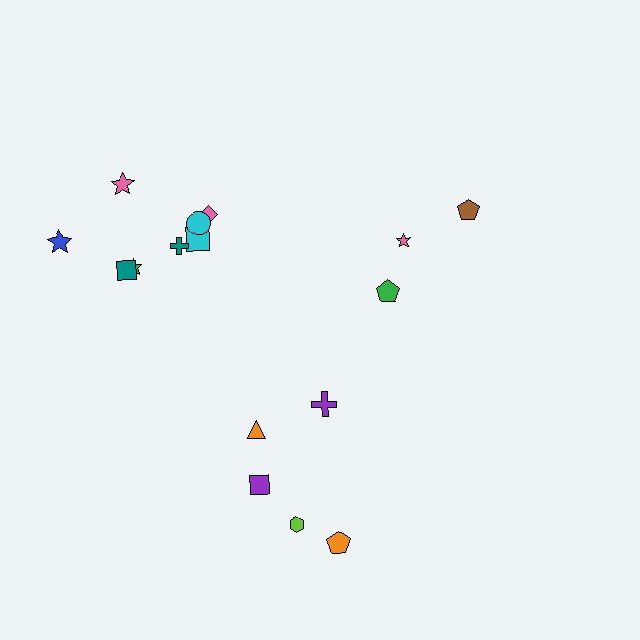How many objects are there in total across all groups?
There are 16 objects.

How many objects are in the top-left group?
There are 8 objects.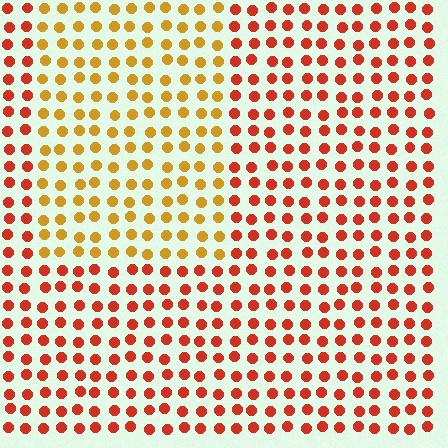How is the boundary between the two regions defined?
The boundary is defined purely by a slight shift in hue (about 38 degrees). Spacing, size, and orientation are identical on both sides.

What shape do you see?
I see a rectangle.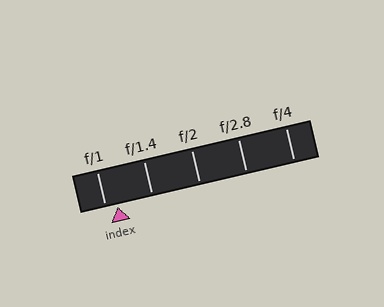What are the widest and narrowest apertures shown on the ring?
The widest aperture shown is f/1 and the narrowest is f/4.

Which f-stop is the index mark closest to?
The index mark is closest to f/1.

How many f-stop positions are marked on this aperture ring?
There are 5 f-stop positions marked.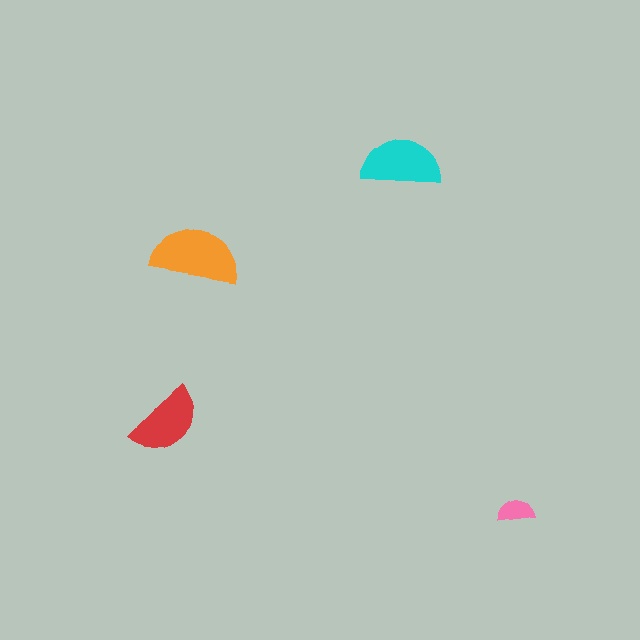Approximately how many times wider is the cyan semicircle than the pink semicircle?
About 2 times wider.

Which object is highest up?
The cyan semicircle is topmost.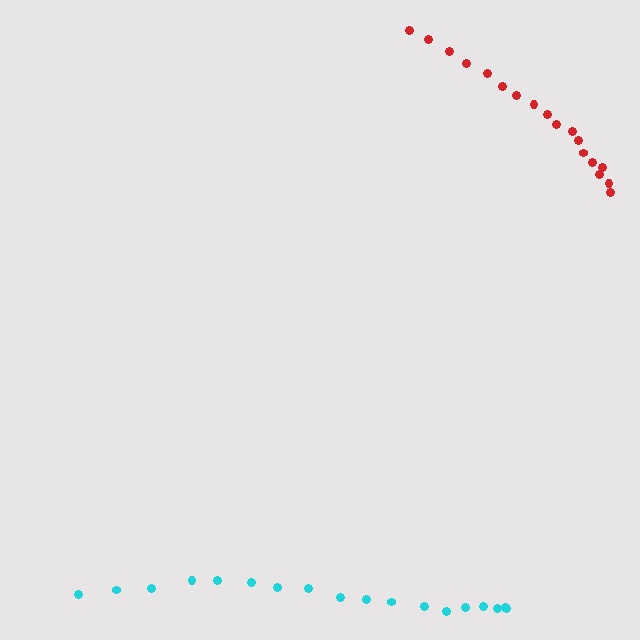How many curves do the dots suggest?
There are 2 distinct paths.